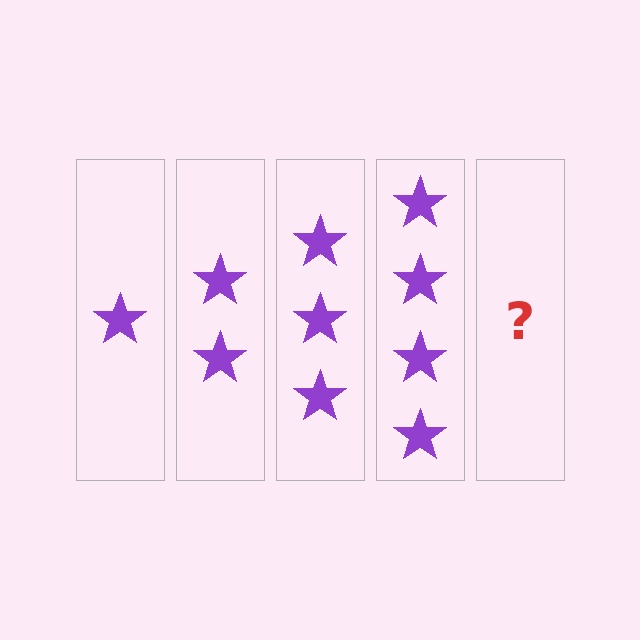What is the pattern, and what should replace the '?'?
The pattern is that each step adds one more star. The '?' should be 5 stars.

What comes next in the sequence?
The next element should be 5 stars.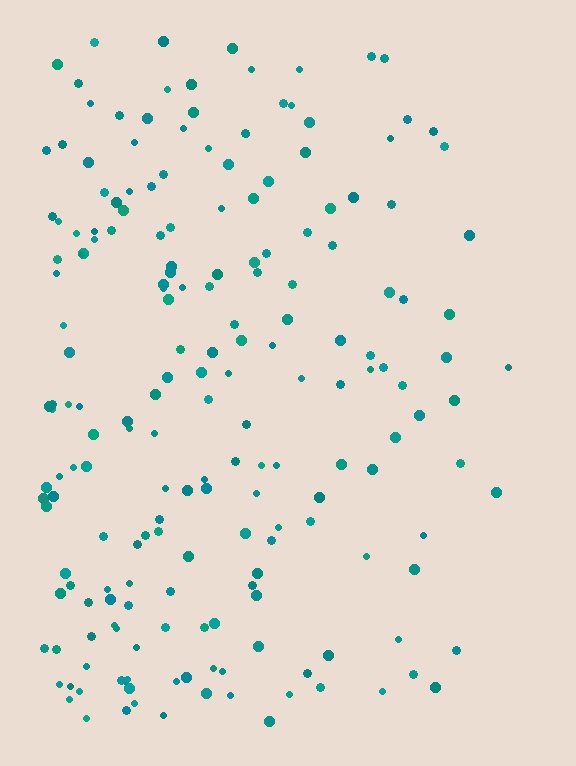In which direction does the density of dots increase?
From right to left, with the left side densest.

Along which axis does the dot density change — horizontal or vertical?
Horizontal.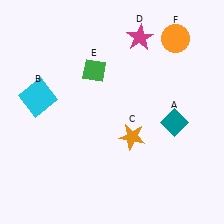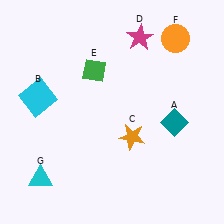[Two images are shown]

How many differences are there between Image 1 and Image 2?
There is 1 difference between the two images.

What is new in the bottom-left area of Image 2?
A cyan triangle (G) was added in the bottom-left area of Image 2.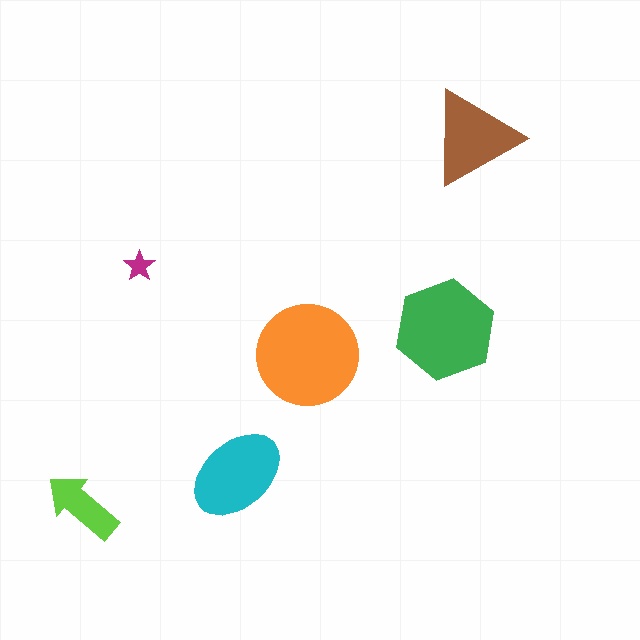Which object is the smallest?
The magenta star.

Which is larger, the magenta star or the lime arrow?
The lime arrow.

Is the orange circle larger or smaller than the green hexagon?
Larger.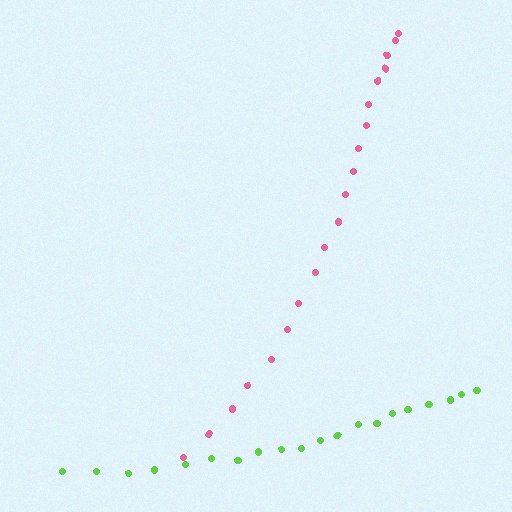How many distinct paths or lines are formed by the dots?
There are 2 distinct paths.